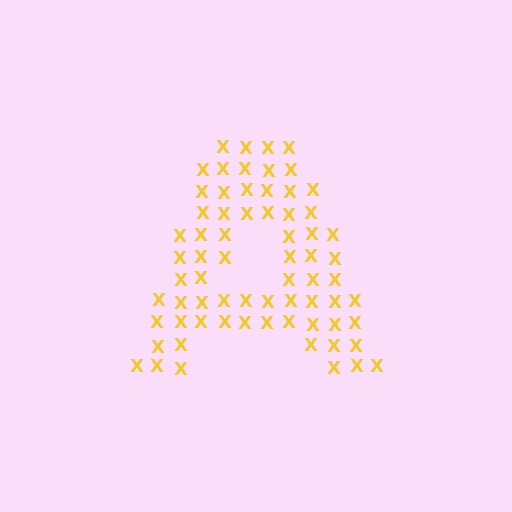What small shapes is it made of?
It is made of small letter X's.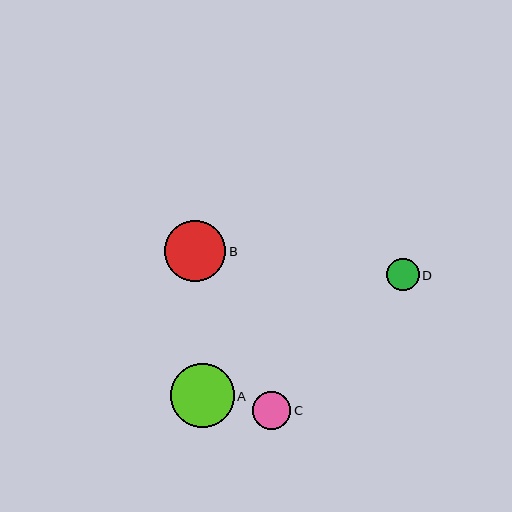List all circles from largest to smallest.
From largest to smallest: A, B, C, D.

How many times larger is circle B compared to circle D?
Circle B is approximately 1.9 times the size of circle D.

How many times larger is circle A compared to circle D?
Circle A is approximately 2.0 times the size of circle D.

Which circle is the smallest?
Circle D is the smallest with a size of approximately 32 pixels.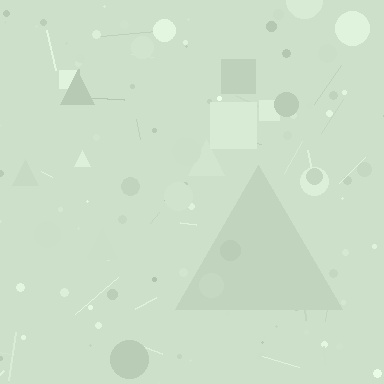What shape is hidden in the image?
A triangle is hidden in the image.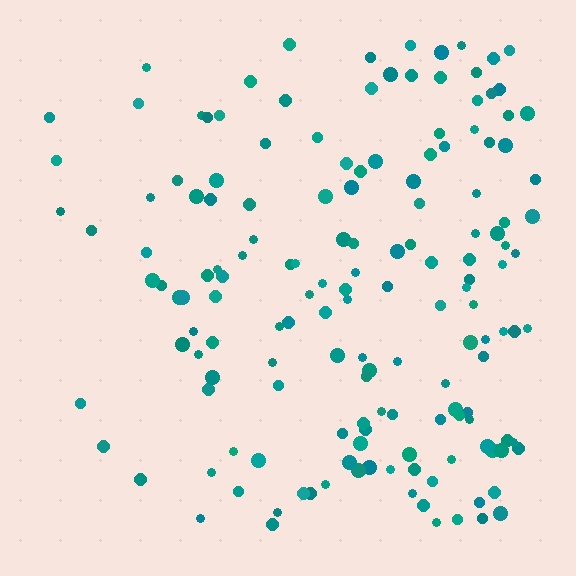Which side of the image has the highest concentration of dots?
The right.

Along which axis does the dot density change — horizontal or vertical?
Horizontal.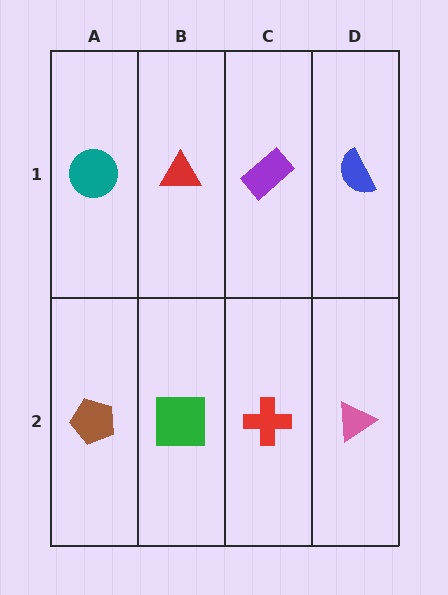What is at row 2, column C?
A red cross.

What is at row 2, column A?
A brown pentagon.